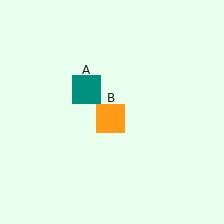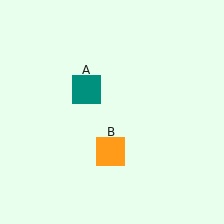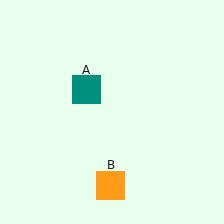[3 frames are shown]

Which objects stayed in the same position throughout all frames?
Teal square (object A) remained stationary.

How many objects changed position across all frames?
1 object changed position: orange square (object B).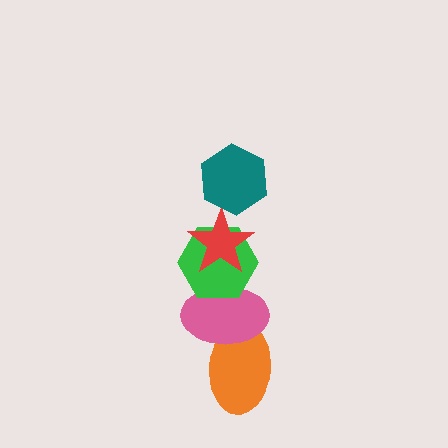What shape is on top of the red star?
The teal hexagon is on top of the red star.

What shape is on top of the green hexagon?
The red star is on top of the green hexagon.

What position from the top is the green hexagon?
The green hexagon is 3rd from the top.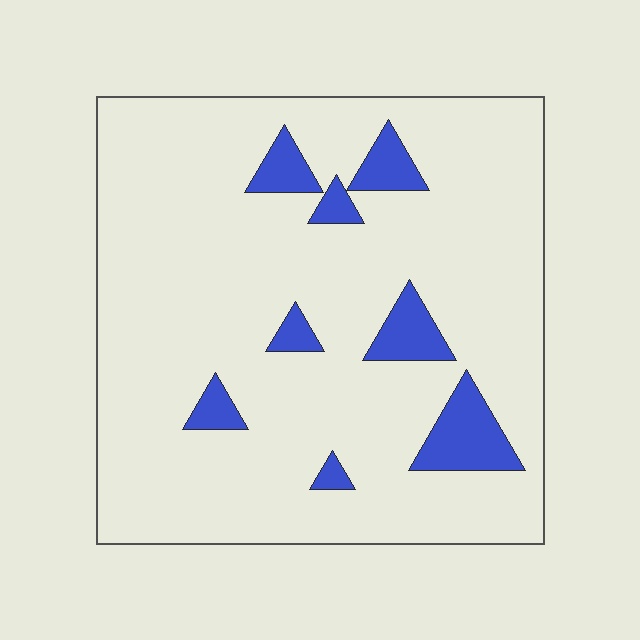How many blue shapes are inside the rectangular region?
8.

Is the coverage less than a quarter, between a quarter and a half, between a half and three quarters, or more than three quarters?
Less than a quarter.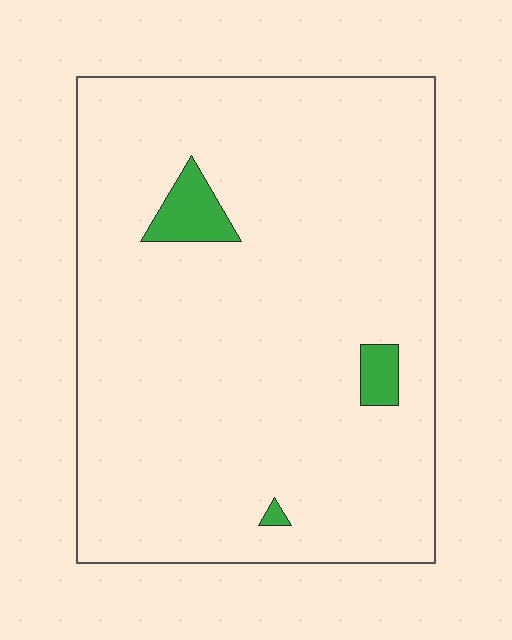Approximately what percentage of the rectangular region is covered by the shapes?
Approximately 5%.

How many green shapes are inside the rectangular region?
3.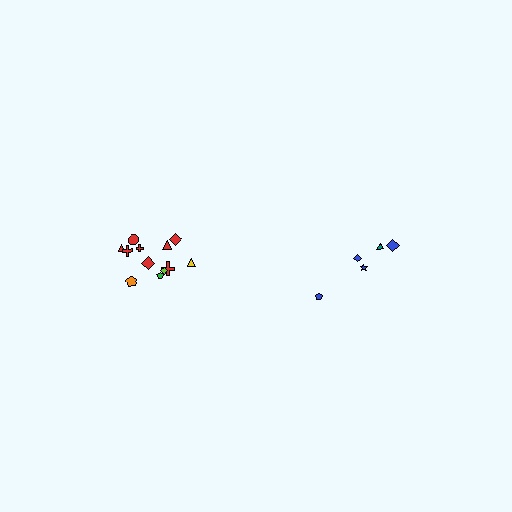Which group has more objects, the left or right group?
The left group.